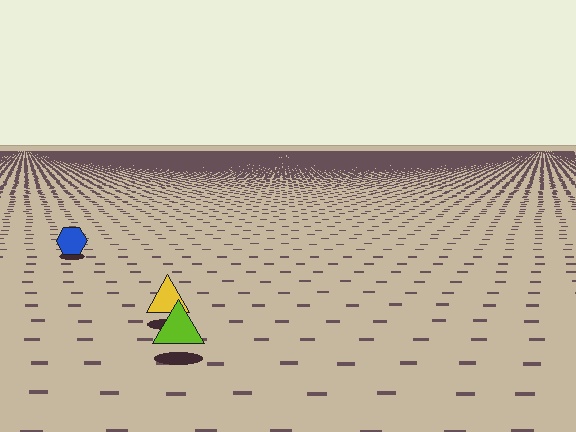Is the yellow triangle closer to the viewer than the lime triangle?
No. The lime triangle is closer — you can tell from the texture gradient: the ground texture is coarser near it.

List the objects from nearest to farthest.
From nearest to farthest: the lime triangle, the yellow triangle, the blue hexagon.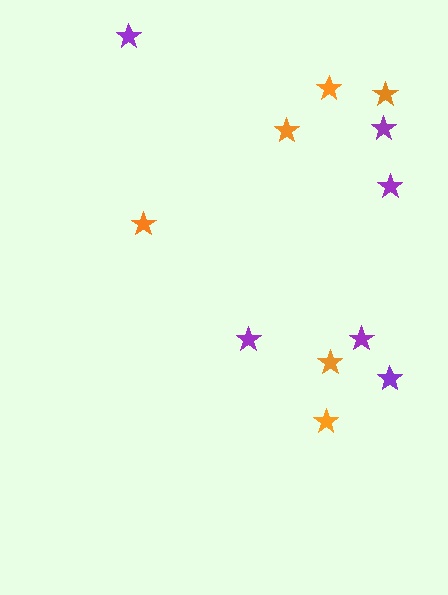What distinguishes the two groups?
There are 2 groups: one group of orange stars (6) and one group of purple stars (6).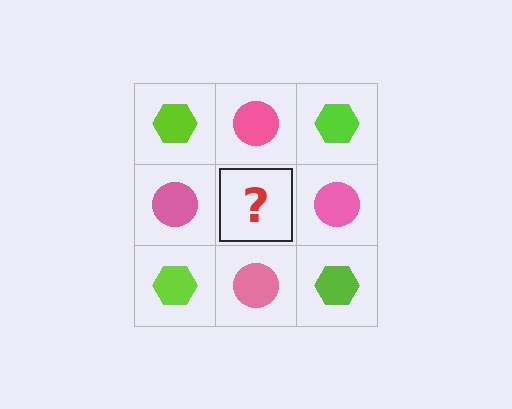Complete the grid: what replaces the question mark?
The question mark should be replaced with a lime hexagon.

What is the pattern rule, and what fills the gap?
The rule is that it alternates lime hexagon and pink circle in a checkerboard pattern. The gap should be filled with a lime hexagon.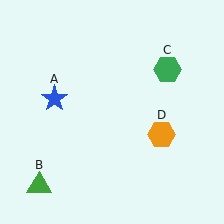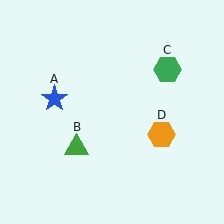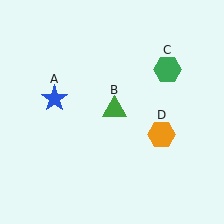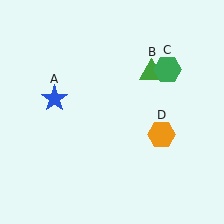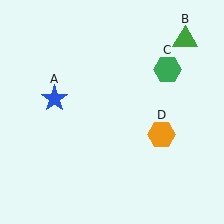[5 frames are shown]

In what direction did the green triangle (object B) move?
The green triangle (object B) moved up and to the right.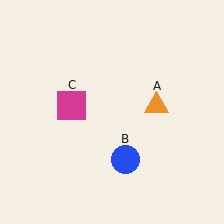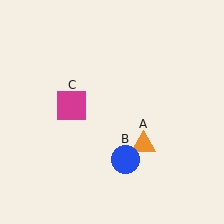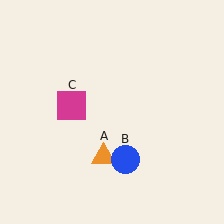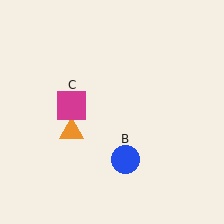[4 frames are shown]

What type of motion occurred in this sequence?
The orange triangle (object A) rotated clockwise around the center of the scene.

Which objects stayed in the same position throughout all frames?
Blue circle (object B) and magenta square (object C) remained stationary.